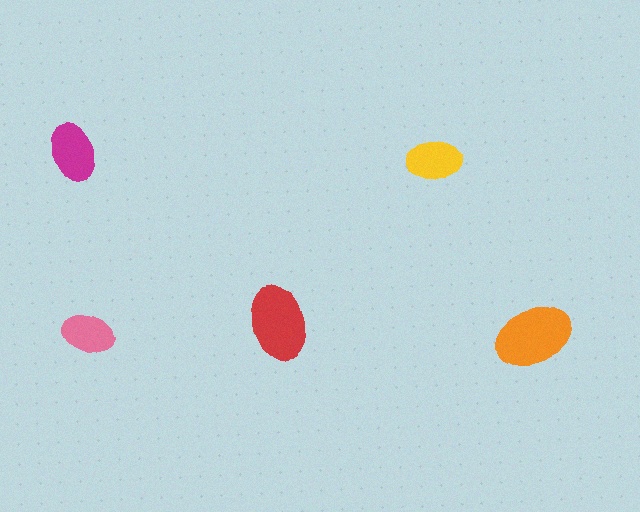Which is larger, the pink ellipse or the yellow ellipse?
The yellow one.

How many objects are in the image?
There are 5 objects in the image.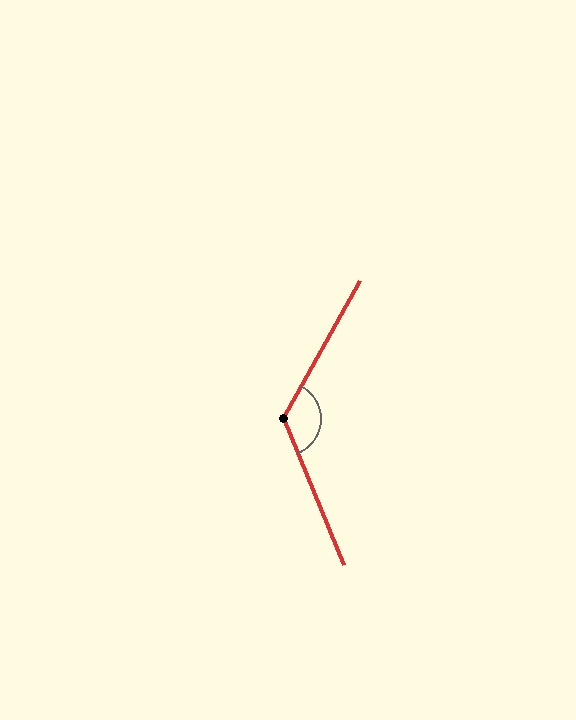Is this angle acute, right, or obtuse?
It is obtuse.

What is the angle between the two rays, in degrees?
Approximately 128 degrees.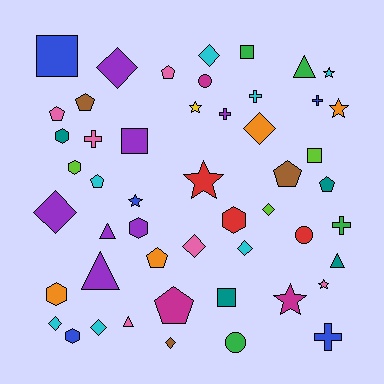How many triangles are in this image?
There are 5 triangles.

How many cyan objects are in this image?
There are 7 cyan objects.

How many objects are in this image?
There are 50 objects.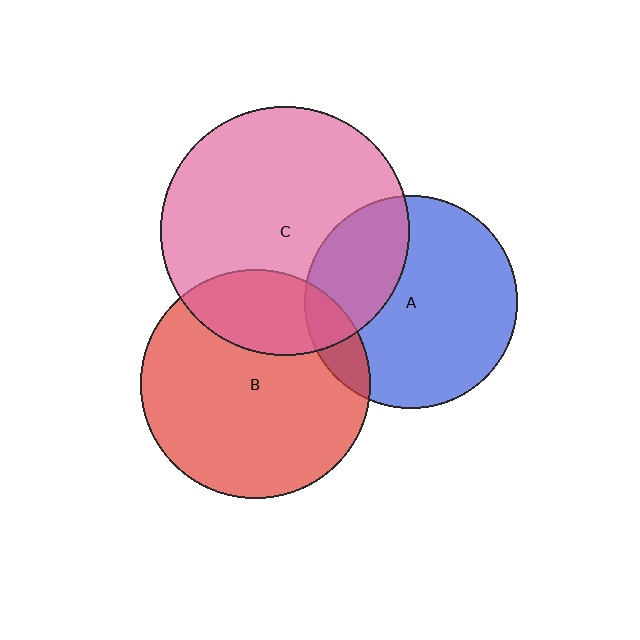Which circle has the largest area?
Circle C (pink).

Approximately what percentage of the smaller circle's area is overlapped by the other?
Approximately 10%.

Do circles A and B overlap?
Yes.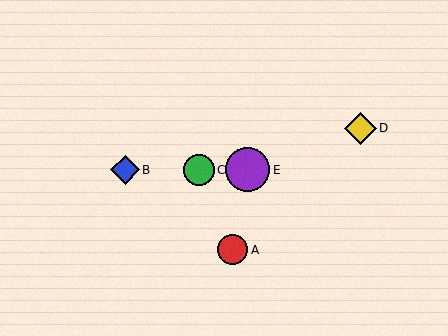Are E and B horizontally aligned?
Yes, both are at y≈170.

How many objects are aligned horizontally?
3 objects (B, C, E) are aligned horizontally.